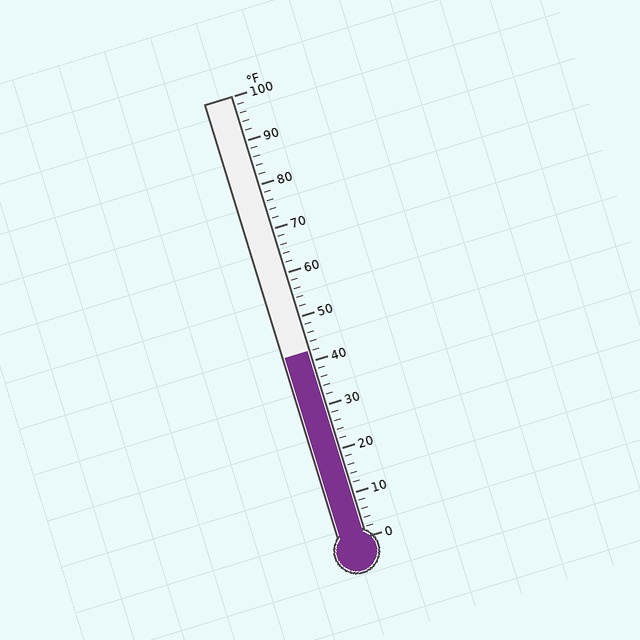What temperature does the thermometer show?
The thermometer shows approximately 42°F.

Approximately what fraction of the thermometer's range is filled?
The thermometer is filled to approximately 40% of its range.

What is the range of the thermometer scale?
The thermometer scale ranges from 0°F to 100°F.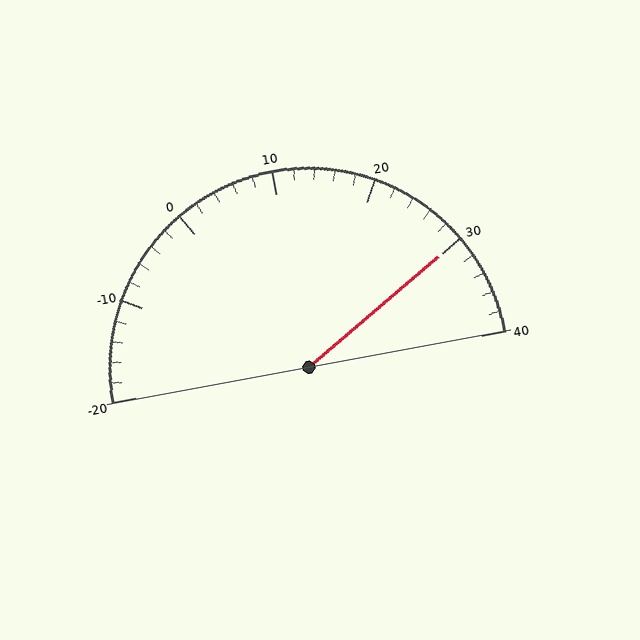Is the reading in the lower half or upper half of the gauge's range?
The reading is in the upper half of the range (-20 to 40).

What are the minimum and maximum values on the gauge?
The gauge ranges from -20 to 40.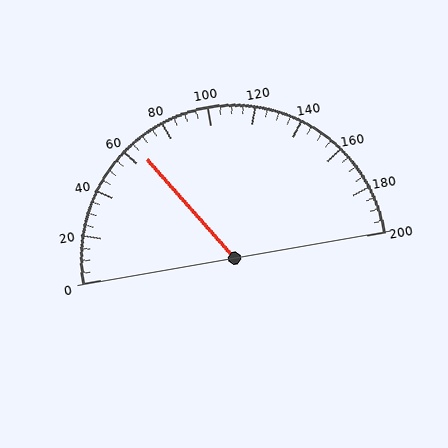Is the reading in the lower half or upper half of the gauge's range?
The reading is in the lower half of the range (0 to 200).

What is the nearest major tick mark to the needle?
The nearest major tick mark is 60.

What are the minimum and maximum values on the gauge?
The gauge ranges from 0 to 200.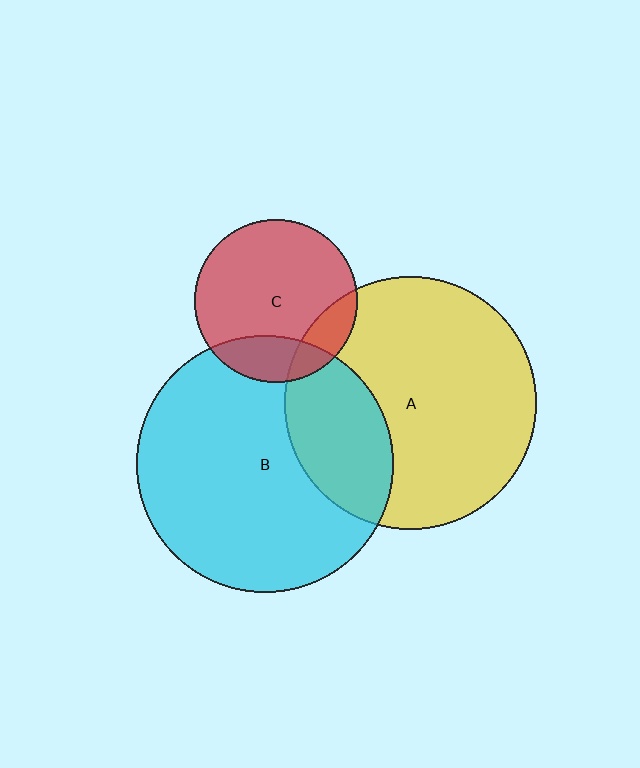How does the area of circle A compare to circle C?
Approximately 2.4 times.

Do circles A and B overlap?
Yes.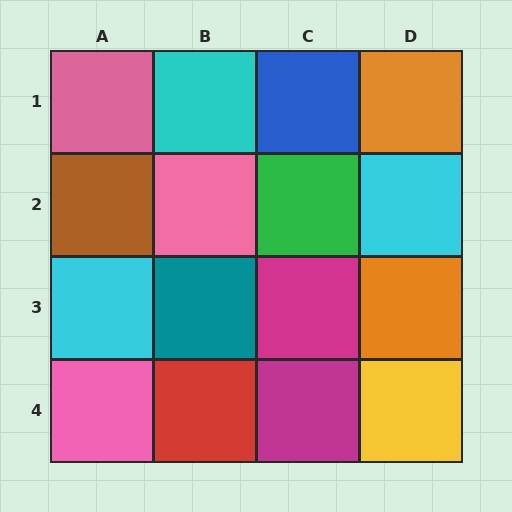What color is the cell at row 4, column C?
Magenta.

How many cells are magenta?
2 cells are magenta.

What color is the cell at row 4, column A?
Pink.